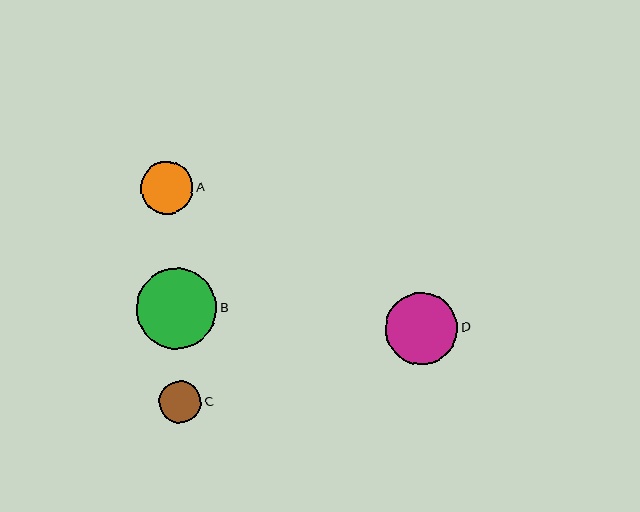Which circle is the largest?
Circle B is the largest with a size of approximately 80 pixels.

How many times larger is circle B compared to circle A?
Circle B is approximately 1.5 times the size of circle A.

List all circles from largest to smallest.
From largest to smallest: B, D, A, C.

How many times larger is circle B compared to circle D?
Circle B is approximately 1.1 times the size of circle D.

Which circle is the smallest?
Circle C is the smallest with a size of approximately 43 pixels.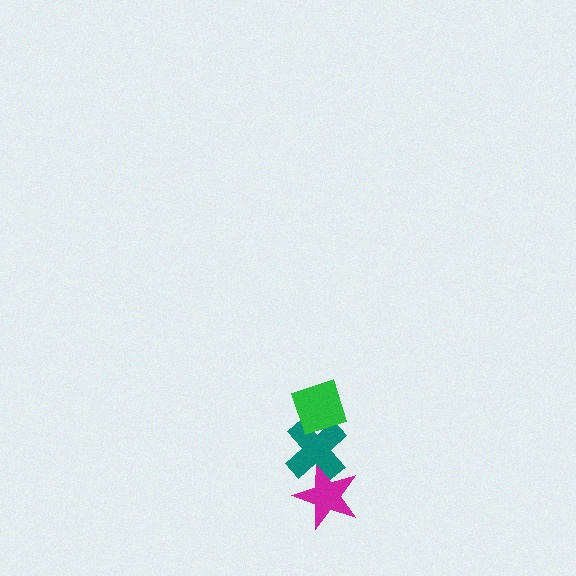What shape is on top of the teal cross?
The green diamond is on top of the teal cross.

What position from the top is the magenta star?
The magenta star is 3rd from the top.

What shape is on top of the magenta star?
The teal cross is on top of the magenta star.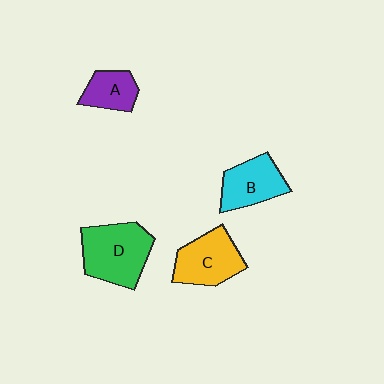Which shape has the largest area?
Shape D (green).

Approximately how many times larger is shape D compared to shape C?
Approximately 1.2 times.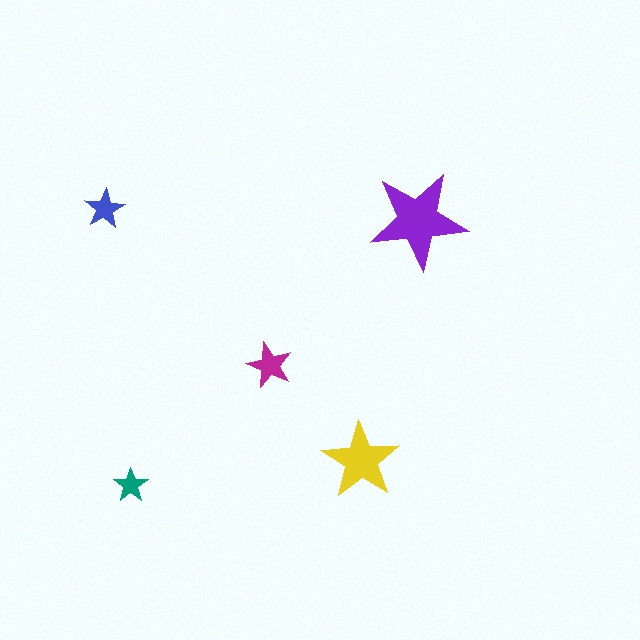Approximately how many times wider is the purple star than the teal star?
About 3 times wider.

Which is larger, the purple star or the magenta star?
The purple one.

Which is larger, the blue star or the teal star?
The blue one.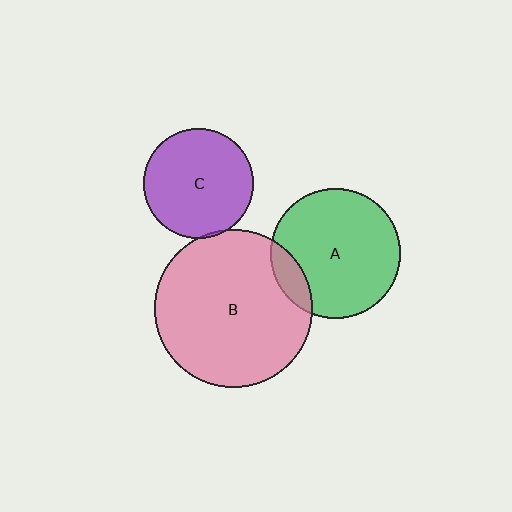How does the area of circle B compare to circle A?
Approximately 1.5 times.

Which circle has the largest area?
Circle B (pink).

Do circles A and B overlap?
Yes.